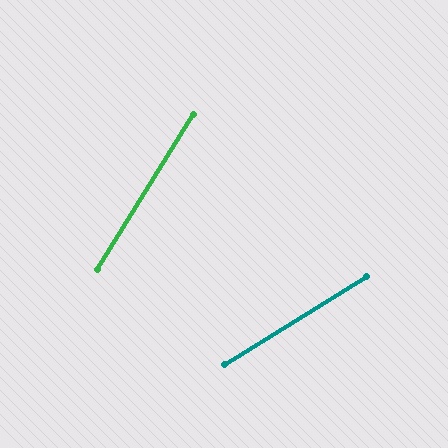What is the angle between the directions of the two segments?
Approximately 26 degrees.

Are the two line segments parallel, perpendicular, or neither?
Neither parallel nor perpendicular — they differ by about 26°.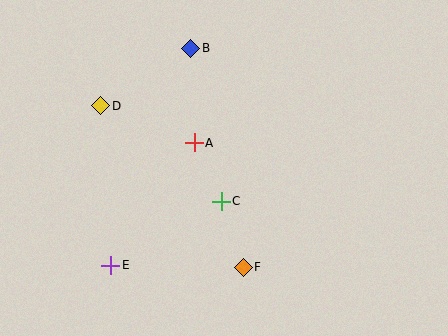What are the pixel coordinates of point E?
Point E is at (111, 265).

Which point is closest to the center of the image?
Point C at (221, 201) is closest to the center.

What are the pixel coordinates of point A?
Point A is at (194, 143).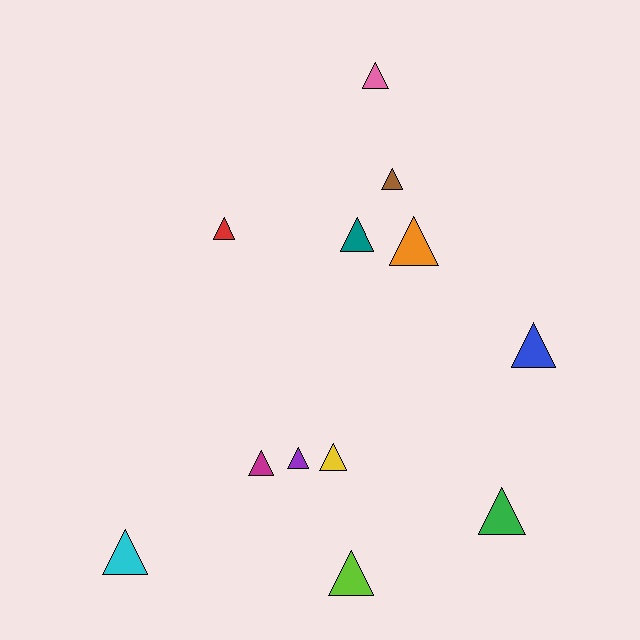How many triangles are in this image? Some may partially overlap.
There are 12 triangles.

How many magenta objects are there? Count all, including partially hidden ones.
There is 1 magenta object.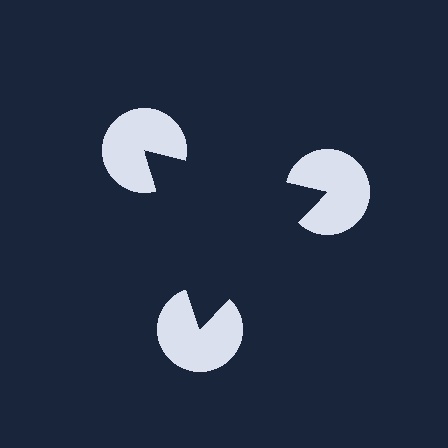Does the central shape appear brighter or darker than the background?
It typically appears slightly darker than the background, even though no actual brightness change is drawn.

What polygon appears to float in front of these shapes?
An illusory triangle — its edges are inferred from the aligned wedge cuts in the pac-man discs, not physically drawn.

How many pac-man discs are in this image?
There are 3 — one at each vertex of the illusory triangle.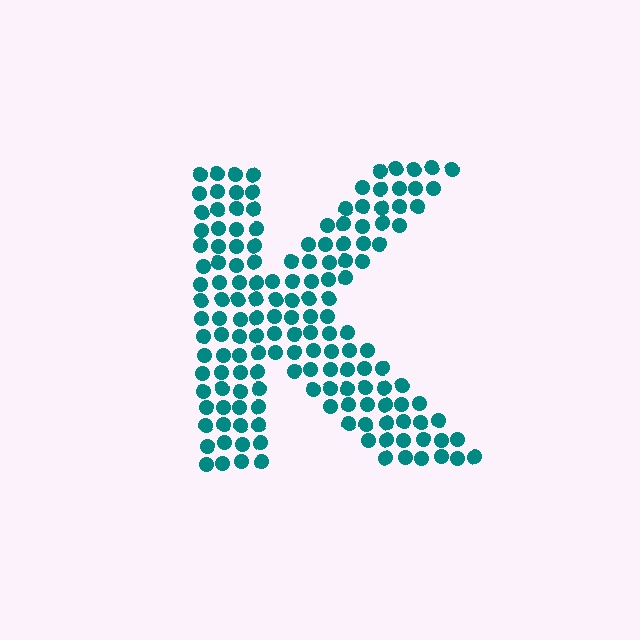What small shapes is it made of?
It is made of small circles.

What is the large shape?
The large shape is the letter K.